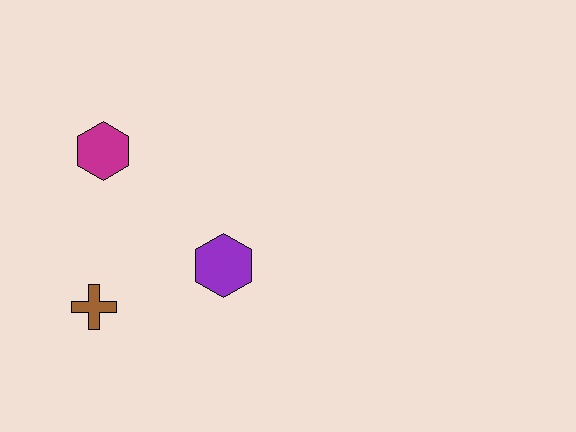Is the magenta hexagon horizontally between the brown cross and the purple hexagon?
Yes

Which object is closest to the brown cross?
The purple hexagon is closest to the brown cross.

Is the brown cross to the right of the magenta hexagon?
No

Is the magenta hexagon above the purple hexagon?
Yes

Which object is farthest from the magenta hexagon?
The purple hexagon is farthest from the magenta hexagon.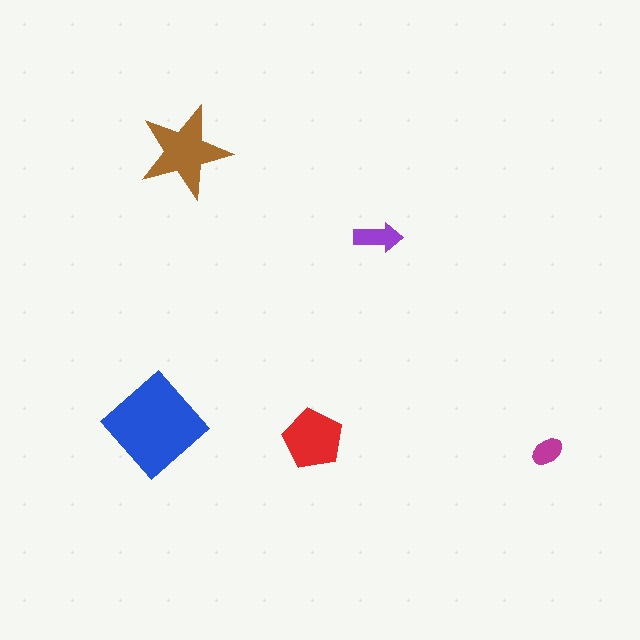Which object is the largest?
The blue diamond.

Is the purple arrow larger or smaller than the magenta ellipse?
Larger.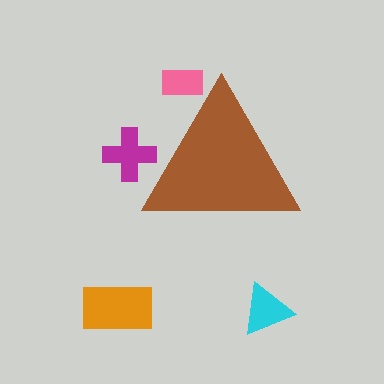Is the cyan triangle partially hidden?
No, the cyan triangle is fully visible.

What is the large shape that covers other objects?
A brown triangle.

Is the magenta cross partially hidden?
Yes, the magenta cross is partially hidden behind the brown triangle.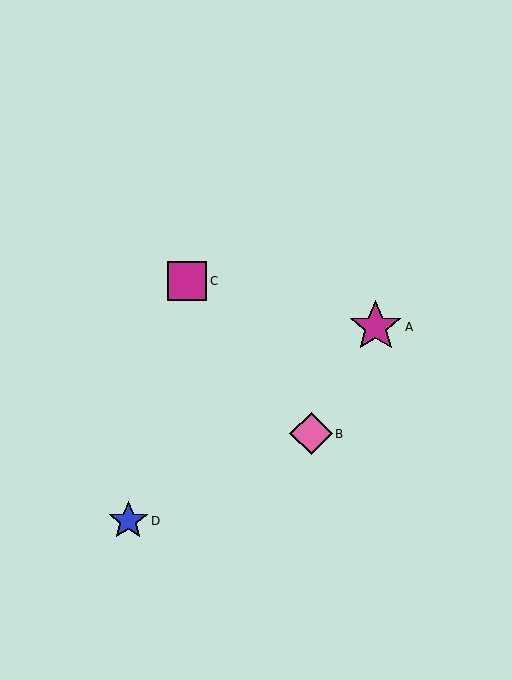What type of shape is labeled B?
Shape B is a pink diamond.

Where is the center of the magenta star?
The center of the magenta star is at (376, 327).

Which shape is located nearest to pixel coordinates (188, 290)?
The magenta square (labeled C) at (187, 281) is nearest to that location.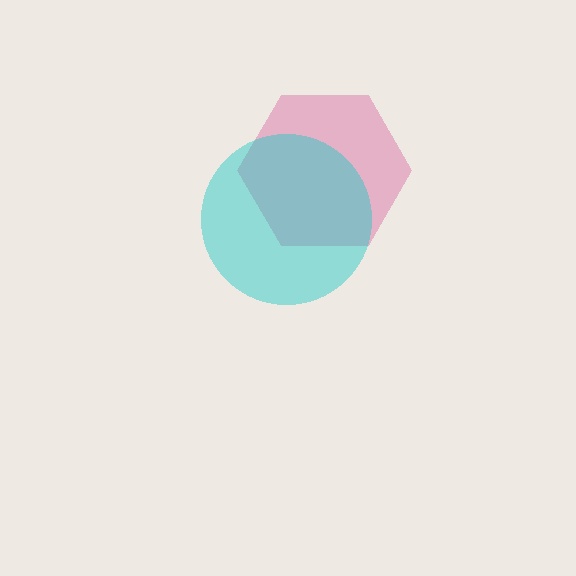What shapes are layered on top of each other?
The layered shapes are: a pink hexagon, a cyan circle.